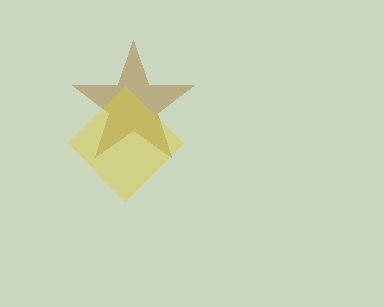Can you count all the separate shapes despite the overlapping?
Yes, there are 2 separate shapes.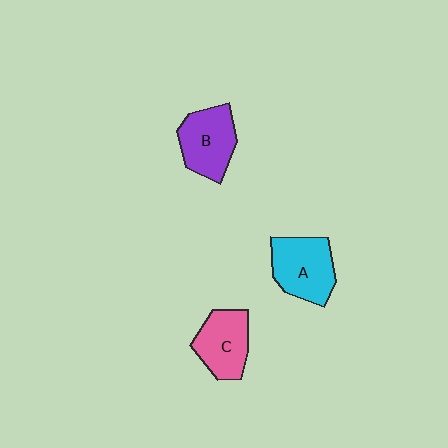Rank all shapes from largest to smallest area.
From largest to smallest: A (cyan), B (purple), C (pink).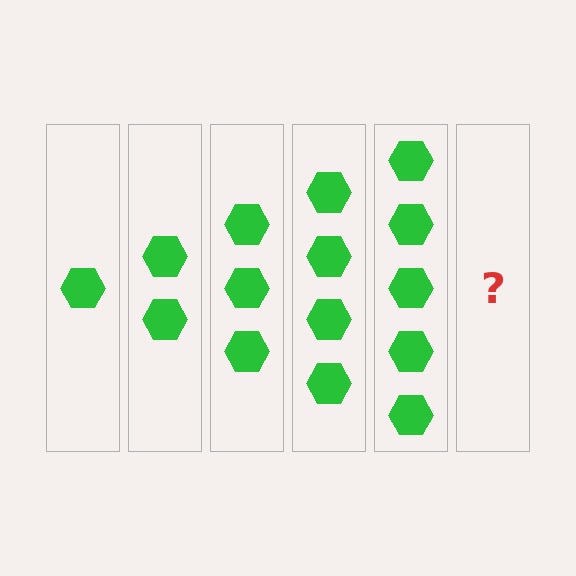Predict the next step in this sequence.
The next step is 6 hexagons.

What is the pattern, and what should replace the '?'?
The pattern is that each step adds one more hexagon. The '?' should be 6 hexagons.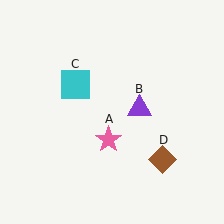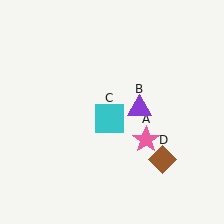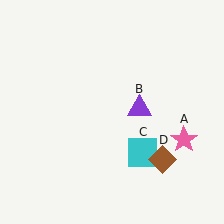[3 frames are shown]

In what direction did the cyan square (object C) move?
The cyan square (object C) moved down and to the right.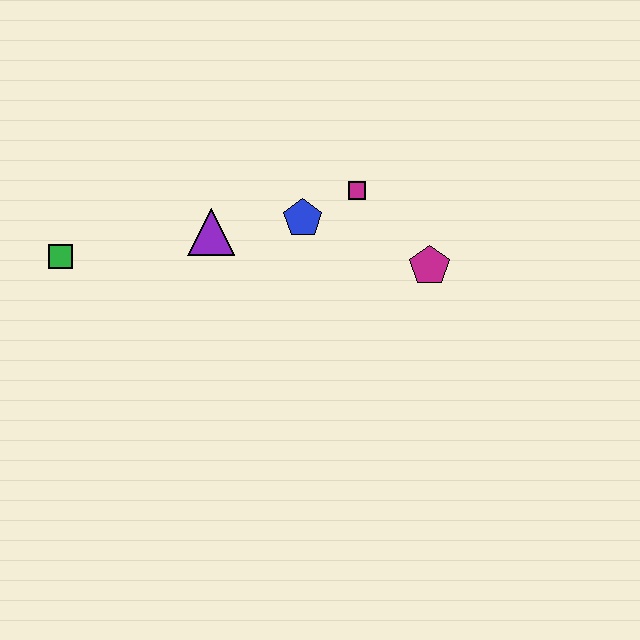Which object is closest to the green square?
The purple triangle is closest to the green square.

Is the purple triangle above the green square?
Yes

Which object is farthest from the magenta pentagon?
The green square is farthest from the magenta pentagon.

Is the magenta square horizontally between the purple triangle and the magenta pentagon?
Yes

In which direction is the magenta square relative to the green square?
The magenta square is to the right of the green square.